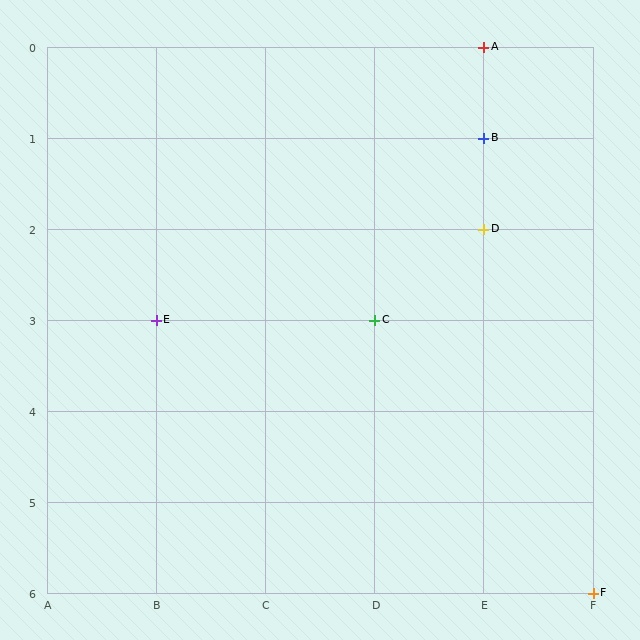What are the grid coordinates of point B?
Point B is at grid coordinates (E, 1).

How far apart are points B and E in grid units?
Points B and E are 3 columns and 2 rows apart (about 3.6 grid units diagonally).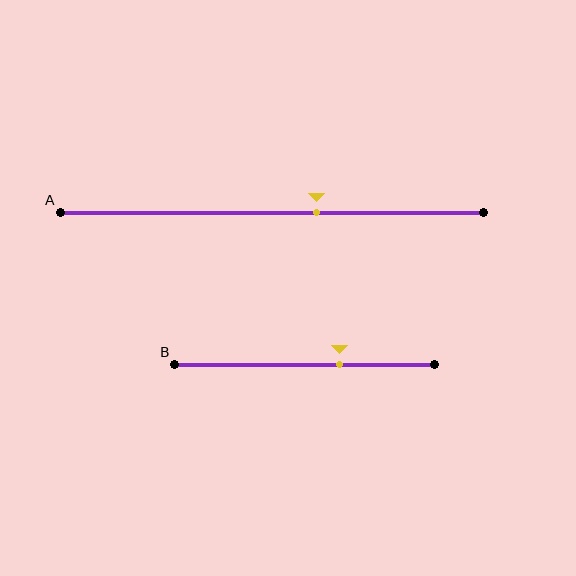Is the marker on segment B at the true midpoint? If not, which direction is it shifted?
No, the marker on segment B is shifted to the right by about 13% of the segment length.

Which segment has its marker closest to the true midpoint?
Segment A has its marker closest to the true midpoint.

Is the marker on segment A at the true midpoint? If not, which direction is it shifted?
No, the marker on segment A is shifted to the right by about 11% of the segment length.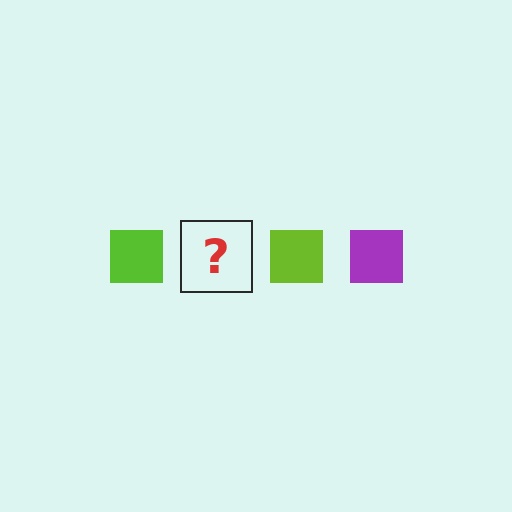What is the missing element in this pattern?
The missing element is a purple square.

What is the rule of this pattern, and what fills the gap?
The rule is that the pattern cycles through lime, purple squares. The gap should be filled with a purple square.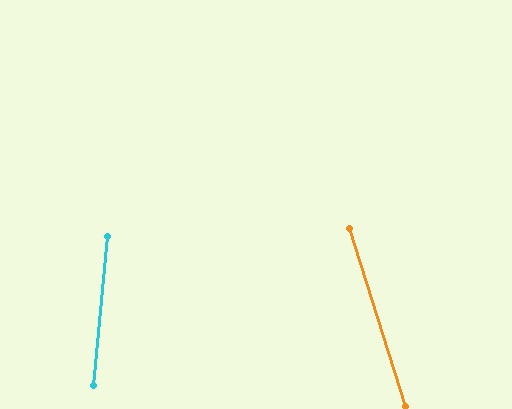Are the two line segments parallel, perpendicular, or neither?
Neither parallel nor perpendicular — they differ by about 22°.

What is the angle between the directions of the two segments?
Approximately 22 degrees.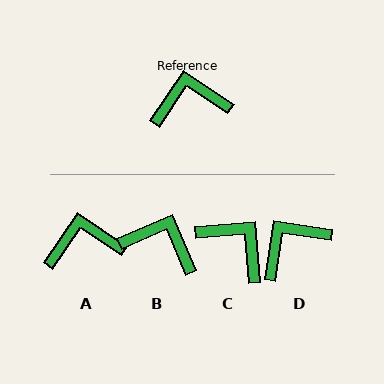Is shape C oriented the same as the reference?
No, it is off by about 51 degrees.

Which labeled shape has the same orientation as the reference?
A.